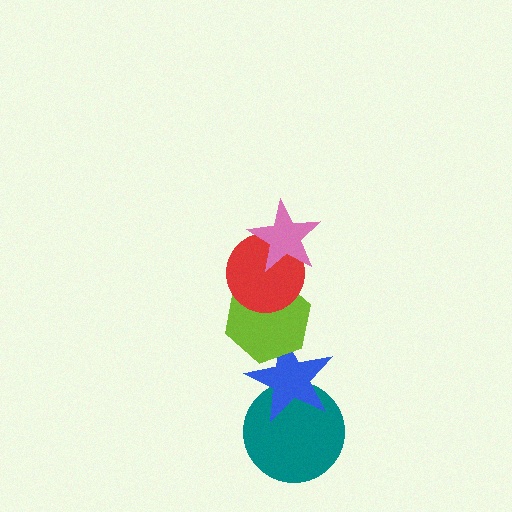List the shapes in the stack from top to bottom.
From top to bottom: the pink star, the red circle, the lime hexagon, the blue star, the teal circle.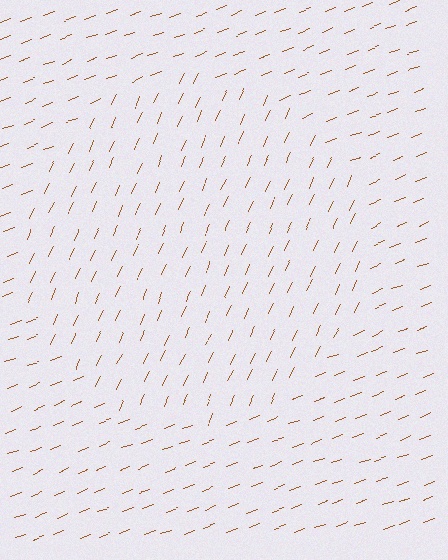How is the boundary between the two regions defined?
The boundary is defined purely by a change in line orientation (approximately 45 degrees difference). All lines are the same color and thickness.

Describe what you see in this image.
The image is filled with small brown line segments. A circle region in the image has lines oriented differently from the surrounding lines, creating a visible texture boundary.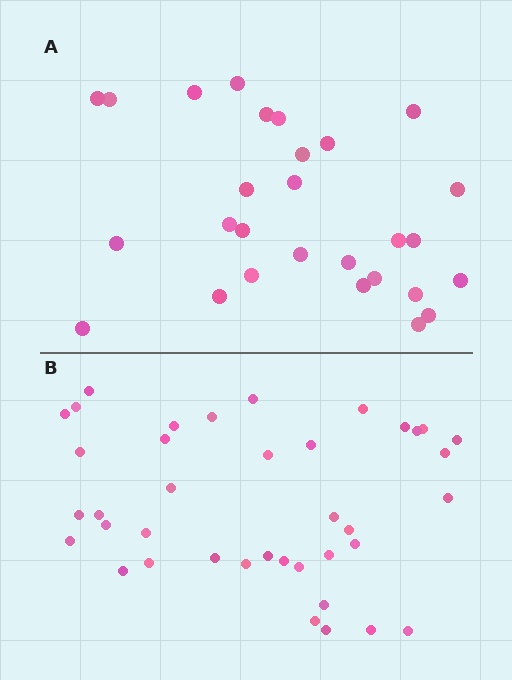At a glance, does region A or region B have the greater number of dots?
Region B (the bottom region) has more dots.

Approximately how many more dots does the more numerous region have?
Region B has roughly 12 or so more dots than region A.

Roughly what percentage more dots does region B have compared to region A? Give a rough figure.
About 40% more.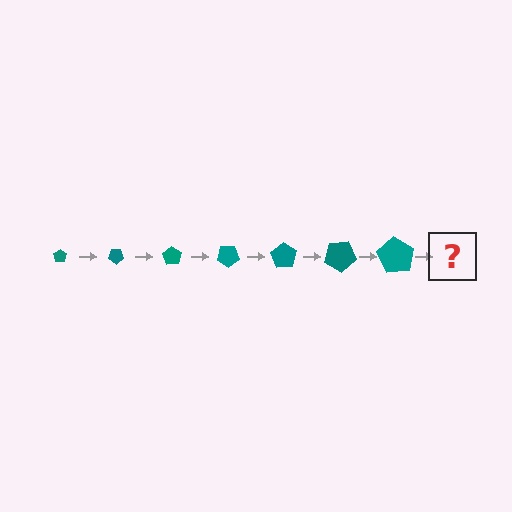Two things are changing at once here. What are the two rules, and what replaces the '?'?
The two rules are that the pentagon grows larger each step and it rotates 35 degrees each step. The '?' should be a pentagon, larger than the previous one and rotated 245 degrees from the start.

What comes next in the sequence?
The next element should be a pentagon, larger than the previous one and rotated 245 degrees from the start.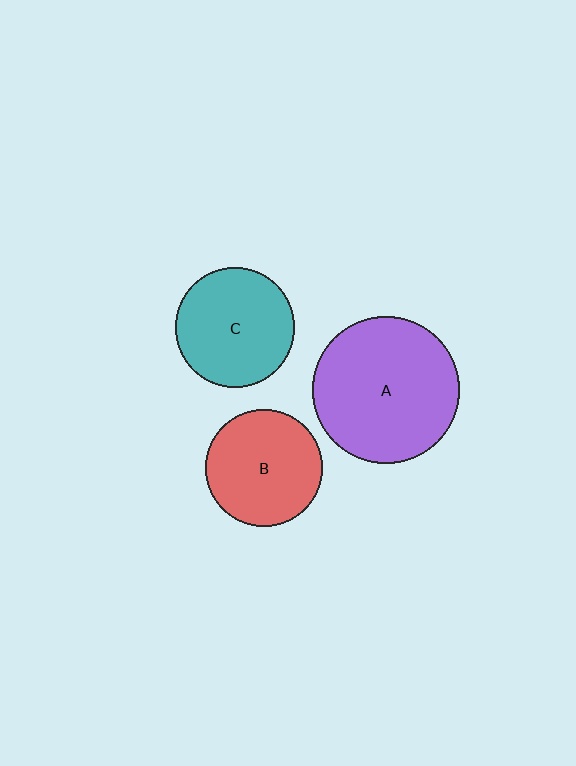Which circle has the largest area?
Circle A (purple).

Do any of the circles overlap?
No, none of the circles overlap.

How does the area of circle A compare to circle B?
Approximately 1.6 times.